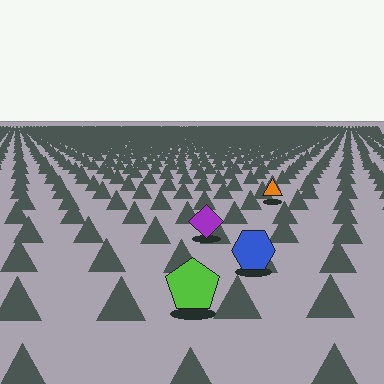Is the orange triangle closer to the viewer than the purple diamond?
No. The purple diamond is closer — you can tell from the texture gradient: the ground texture is coarser near it.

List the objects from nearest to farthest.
From nearest to farthest: the lime pentagon, the blue hexagon, the purple diamond, the orange triangle.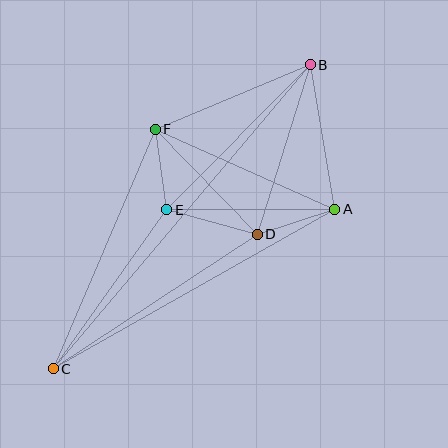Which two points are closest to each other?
Points E and F are closest to each other.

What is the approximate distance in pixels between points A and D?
The distance between A and D is approximately 82 pixels.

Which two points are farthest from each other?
Points B and C are farthest from each other.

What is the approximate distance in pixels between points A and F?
The distance between A and F is approximately 197 pixels.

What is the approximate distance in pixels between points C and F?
The distance between C and F is approximately 260 pixels.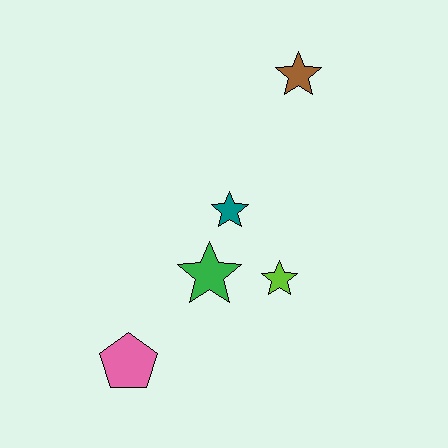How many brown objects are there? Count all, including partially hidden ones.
There is 1 brown object.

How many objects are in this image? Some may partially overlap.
There are 5 objects.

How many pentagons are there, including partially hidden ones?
There is 1 pentagon.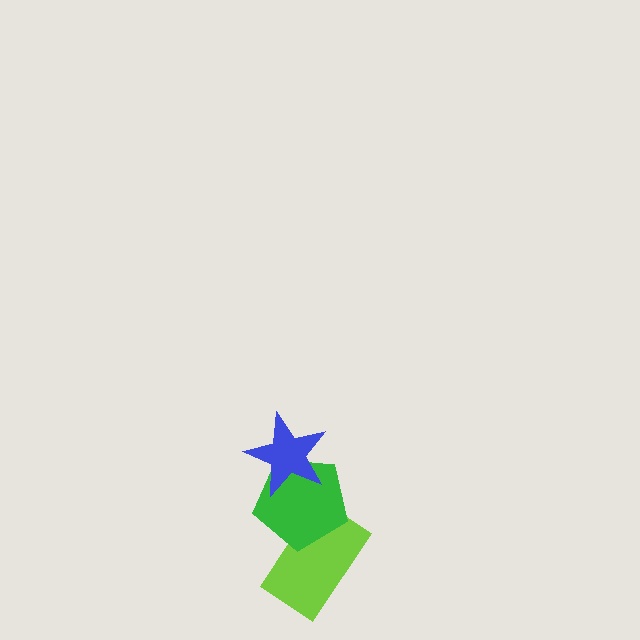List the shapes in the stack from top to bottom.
From top to bottom: the blue star, the green pentagon, the lime rectangle.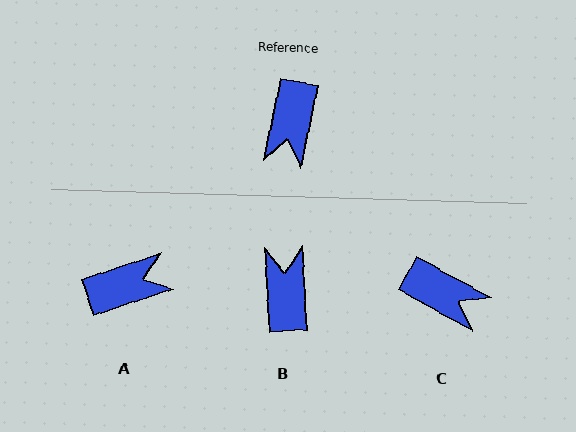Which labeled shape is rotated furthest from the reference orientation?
B, about 165 degrees away.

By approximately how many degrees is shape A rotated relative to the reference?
Approximately 120 degrees counter-clockwise.